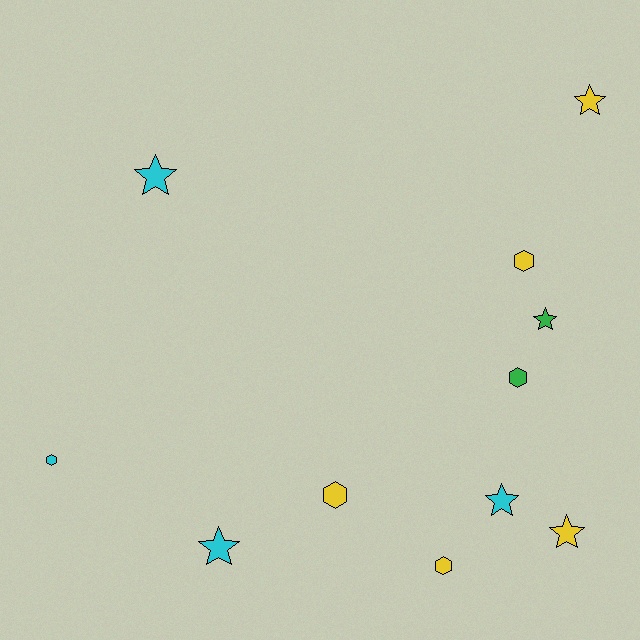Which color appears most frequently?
Yellow, with 5 objects.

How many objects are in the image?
There are 11 objects.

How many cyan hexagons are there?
There is 1 cyan hexagon.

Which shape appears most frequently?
Star, with 6 objects.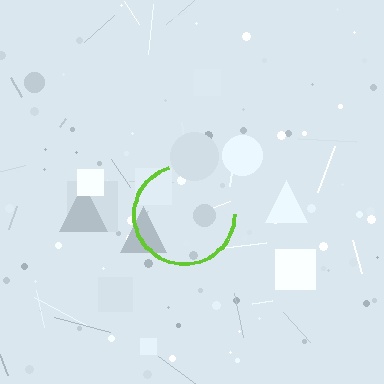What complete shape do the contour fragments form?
The contour fragments form a circle.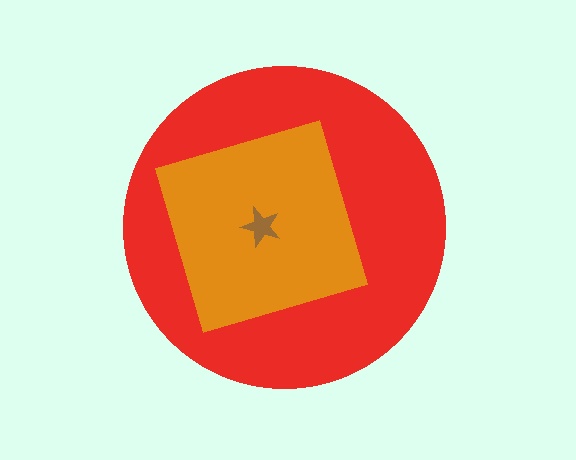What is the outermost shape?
The red circle.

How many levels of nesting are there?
3.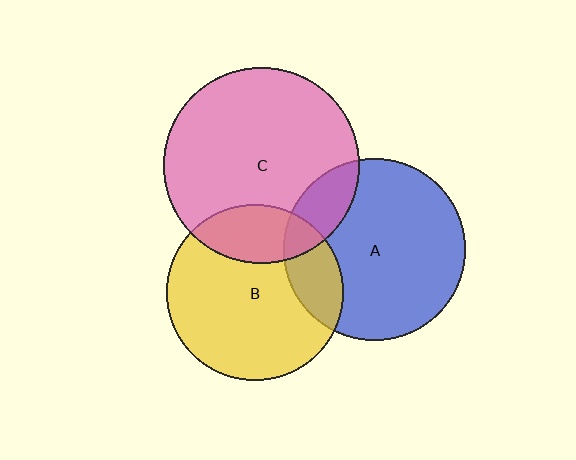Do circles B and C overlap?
Yes.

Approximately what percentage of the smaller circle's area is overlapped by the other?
Approximately 20%.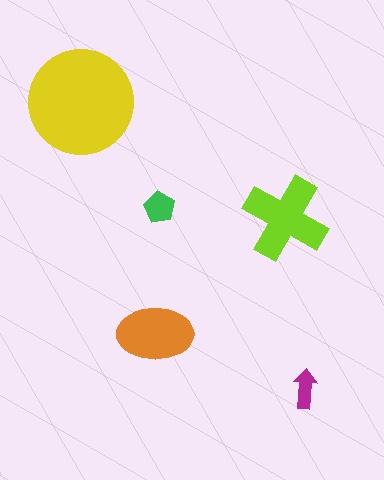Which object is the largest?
The yellow circle.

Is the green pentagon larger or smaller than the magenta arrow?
Larger.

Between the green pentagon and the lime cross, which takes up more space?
The lime cross.